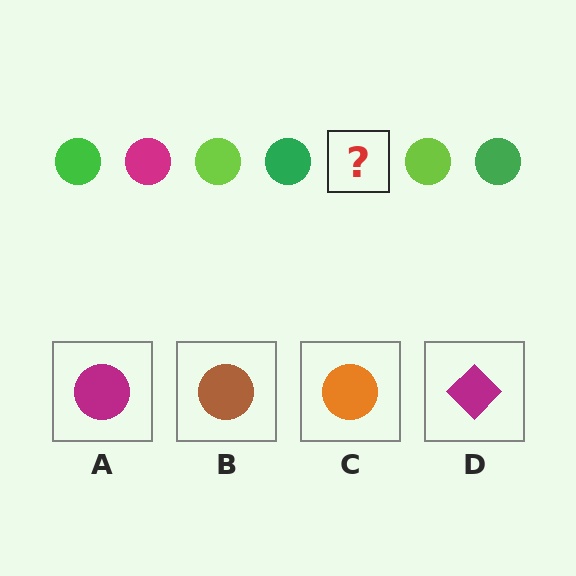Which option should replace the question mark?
Option A.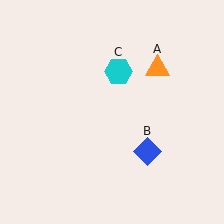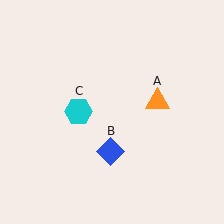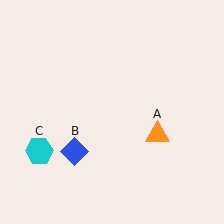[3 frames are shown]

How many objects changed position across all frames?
3 objects changed position: orange triangle (object A), blue diamond (object B), cyan hexagon (object C).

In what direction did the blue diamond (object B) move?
The blue diamond (object B) moved left.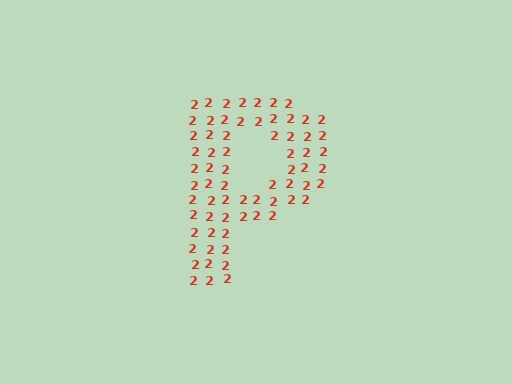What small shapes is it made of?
It is made of small digit 2's.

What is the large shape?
The large shape is the letter P.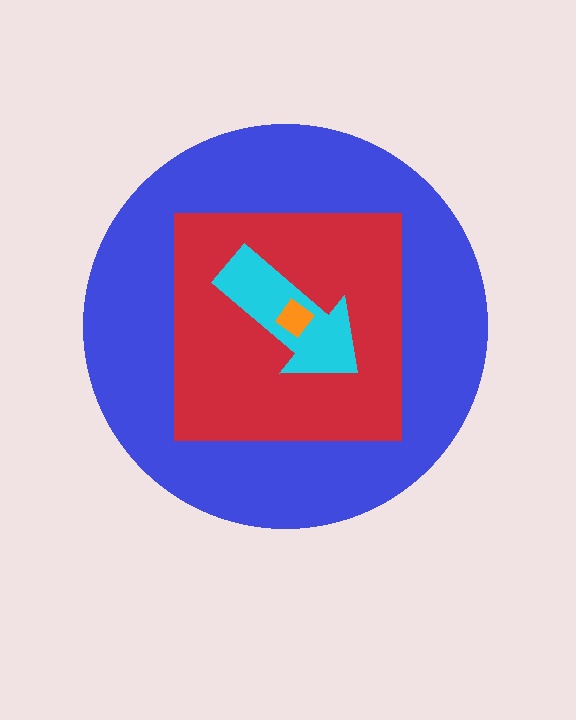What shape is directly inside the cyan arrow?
The orange diamond.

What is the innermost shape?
The orange diamond.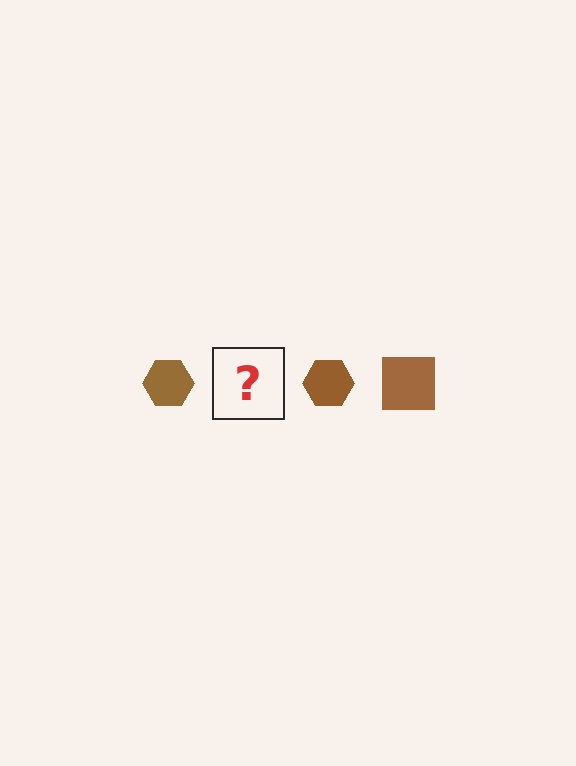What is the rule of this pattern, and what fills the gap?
The rule is that the pattern cycles through hexagon, square shapes in brown. The gap should be filled with a brown square.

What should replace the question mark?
The question mark should be replaced with a brown square.